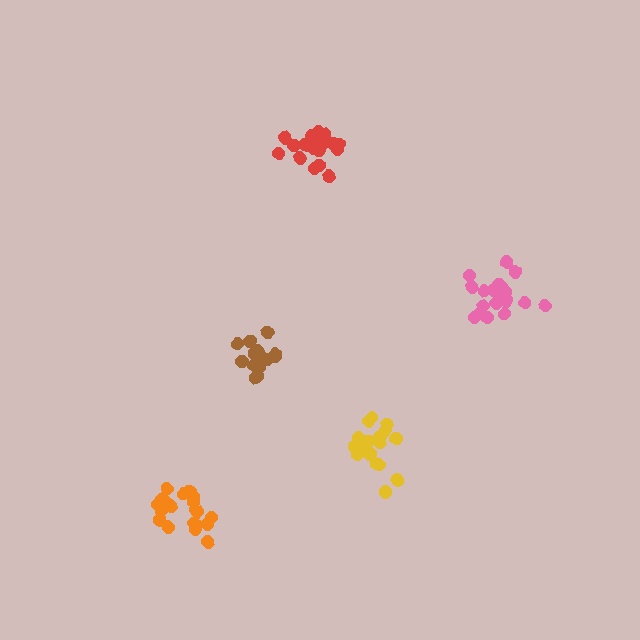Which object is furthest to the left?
The orange cluster is leftmost.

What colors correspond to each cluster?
The clusters are colored: orange, yellow, pink, brown, red.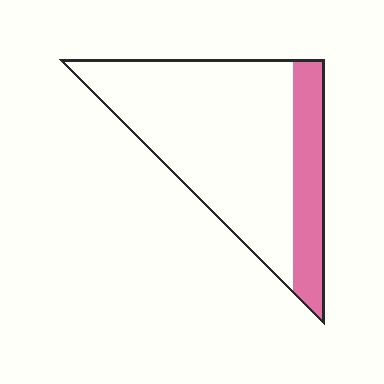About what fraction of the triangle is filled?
About one quarter (1/4).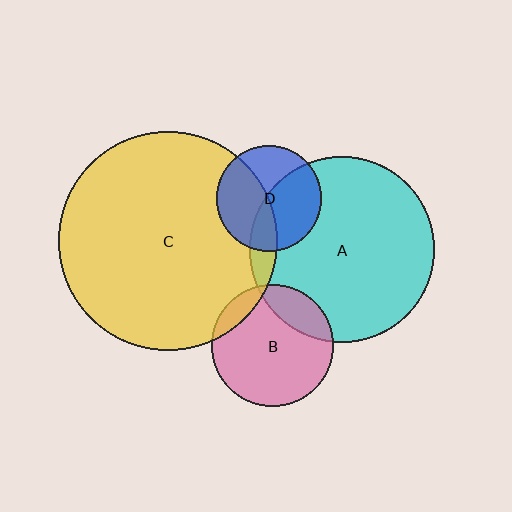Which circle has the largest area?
Circle C (yellow).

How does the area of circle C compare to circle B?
Approximately 3.2 times.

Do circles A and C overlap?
Yes.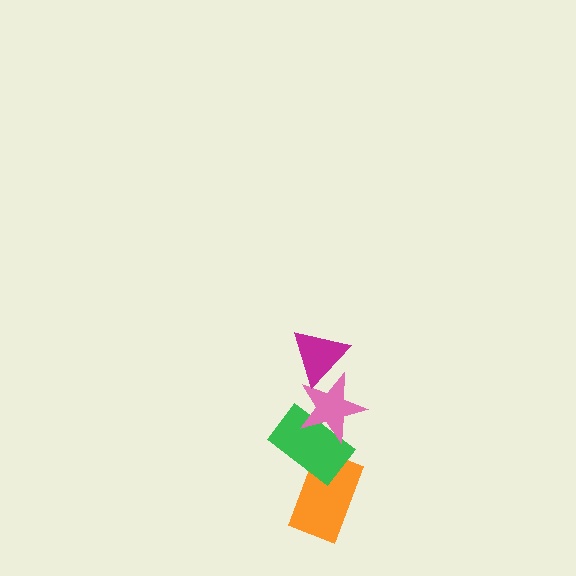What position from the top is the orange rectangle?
The orange rectangle is 4th from the top.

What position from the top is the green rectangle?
The green rectangle is 3rd from the top.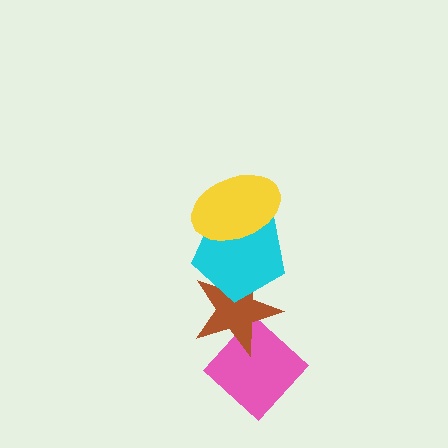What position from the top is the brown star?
The brown star is 3rd from the top.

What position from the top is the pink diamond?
The pink diamond is 4th from the top.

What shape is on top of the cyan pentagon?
The yellow ellipse is on top of the cyan pentagon.